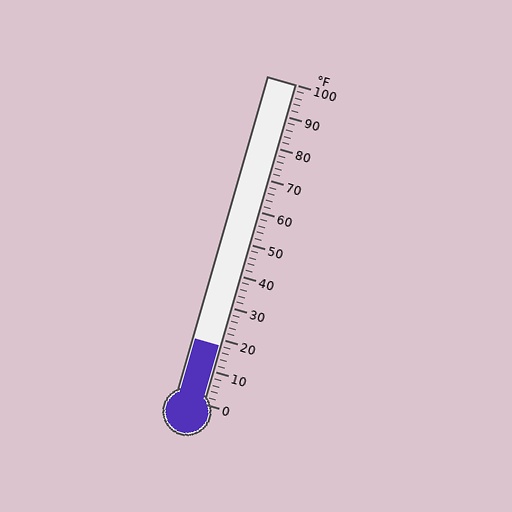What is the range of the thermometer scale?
The thermometer scale ranges from 0°F to 100°F.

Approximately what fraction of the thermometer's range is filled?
The thermometer is filled to approximately 20% of its range.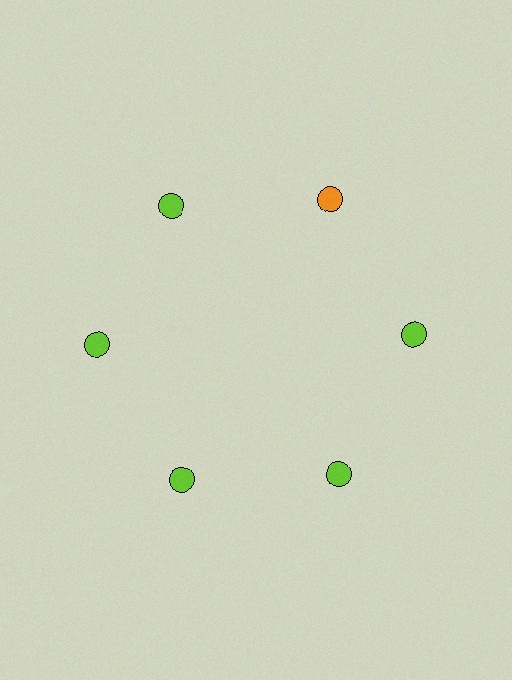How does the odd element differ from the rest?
It has a different color: orange instead of lime.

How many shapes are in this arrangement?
There are 6 shapes arranged in a ring pattern.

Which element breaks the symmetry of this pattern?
The orange circle at roughly the 1 o'clock position breaks the symmetry. All other shapes are lime circles.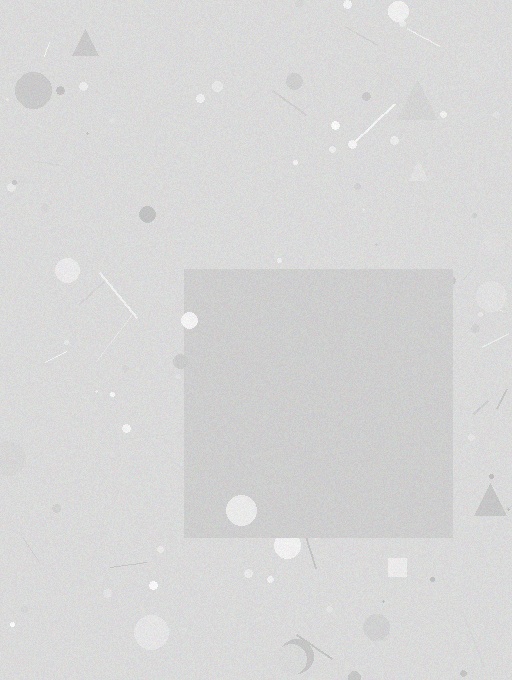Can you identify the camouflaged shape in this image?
The camouflaged shape is a square.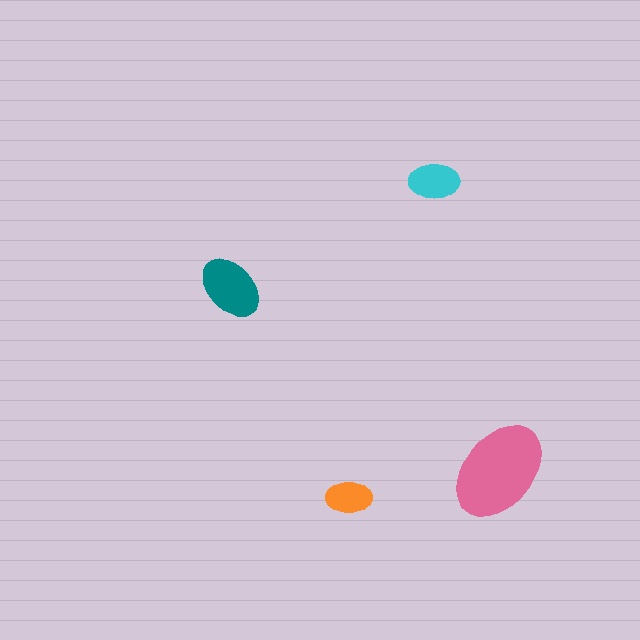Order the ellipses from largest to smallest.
the pink one, the teal one, the cyan one, the orange one.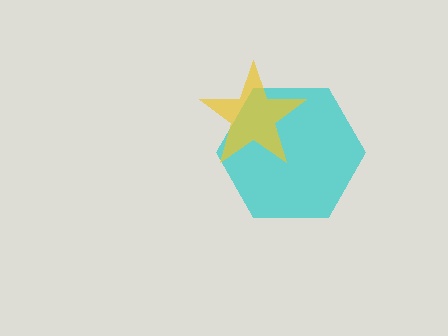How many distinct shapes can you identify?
There are 2 distinct shapes: a cyan hexagon, a yellow star.